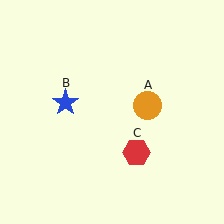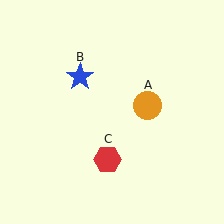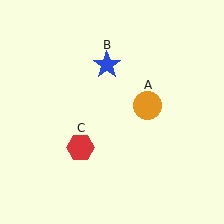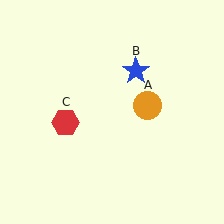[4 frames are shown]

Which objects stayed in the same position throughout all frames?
Orange circle (object A) remained stationary.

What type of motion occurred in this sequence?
The blue star (object B), red hexagon (object C) rotated clockwise around the center of the scene.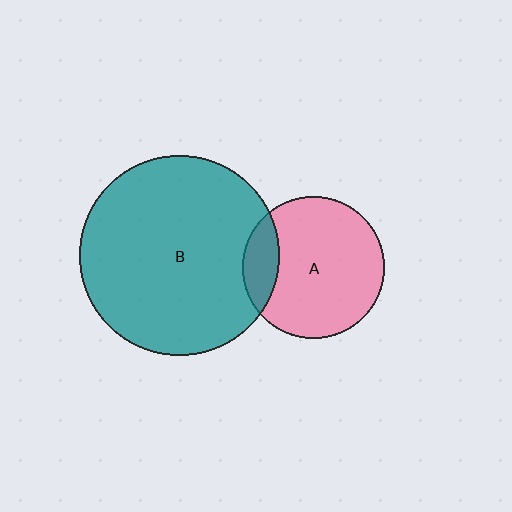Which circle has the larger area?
Circle B (teal).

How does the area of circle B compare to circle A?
Approximately 2.0 times.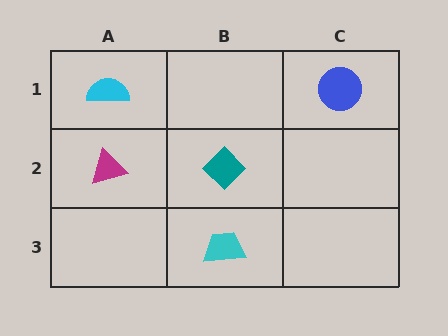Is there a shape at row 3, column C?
No, that cell is empty.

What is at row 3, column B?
A cyan trapezoid.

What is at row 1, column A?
A cyan semicircle.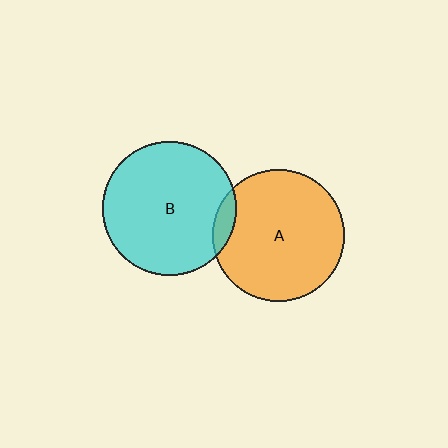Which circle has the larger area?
Circle B (cyan).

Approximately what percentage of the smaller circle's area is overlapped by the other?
Approximately 5%.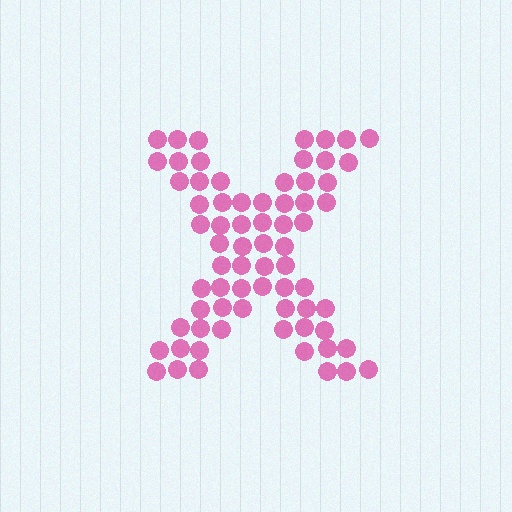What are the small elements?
The small elements are circles.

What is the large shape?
The large shape is the letter X.